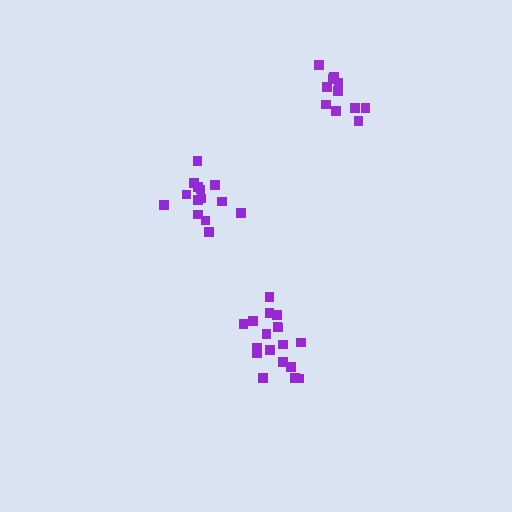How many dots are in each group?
Group 1: 12 dots, Group 2: 14 dots, Group 3: 18 dots (44 total).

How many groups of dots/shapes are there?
There are 3 groups.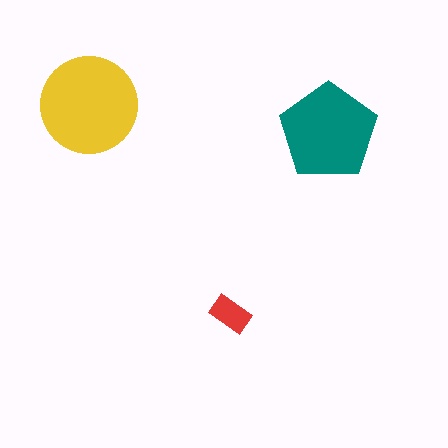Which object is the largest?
The yellow circle.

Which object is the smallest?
The red rectangle.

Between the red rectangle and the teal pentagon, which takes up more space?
The teal pentagon.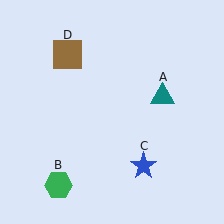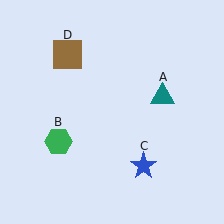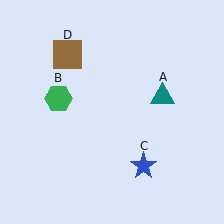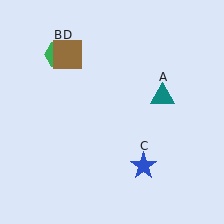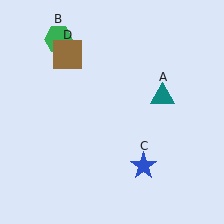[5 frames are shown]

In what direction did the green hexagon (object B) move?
The green hexagon (object B) moved up.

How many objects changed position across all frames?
1 object changed position: green hexagon (object B).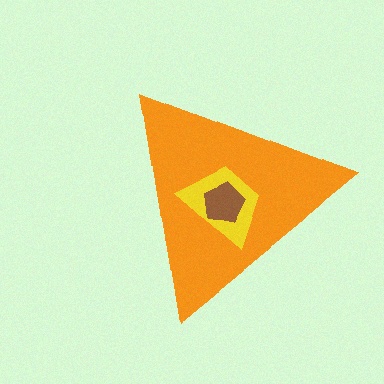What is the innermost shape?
The brown pentagon.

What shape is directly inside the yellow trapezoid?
The brown pentagon.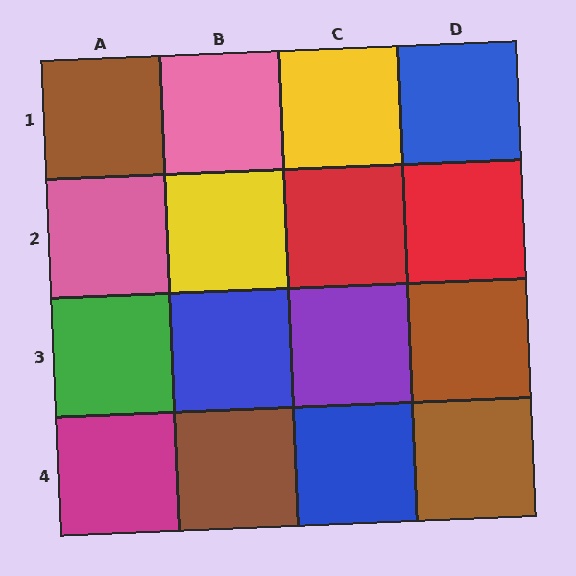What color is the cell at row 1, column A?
Brown.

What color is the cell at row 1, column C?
Yellow.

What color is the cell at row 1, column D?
Blue.